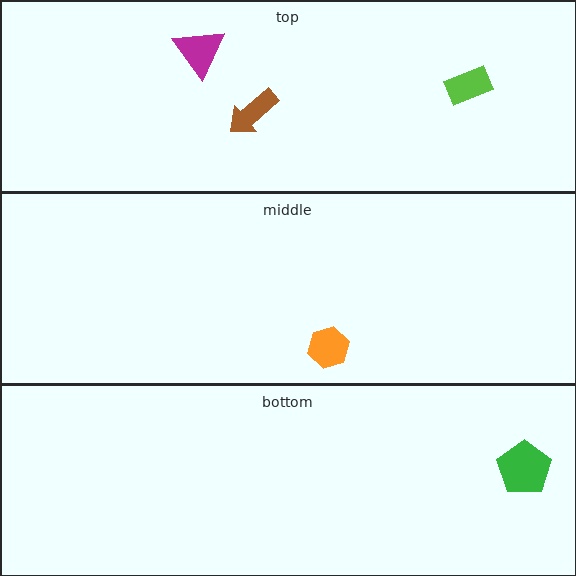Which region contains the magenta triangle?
The top region.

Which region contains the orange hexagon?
The middle region.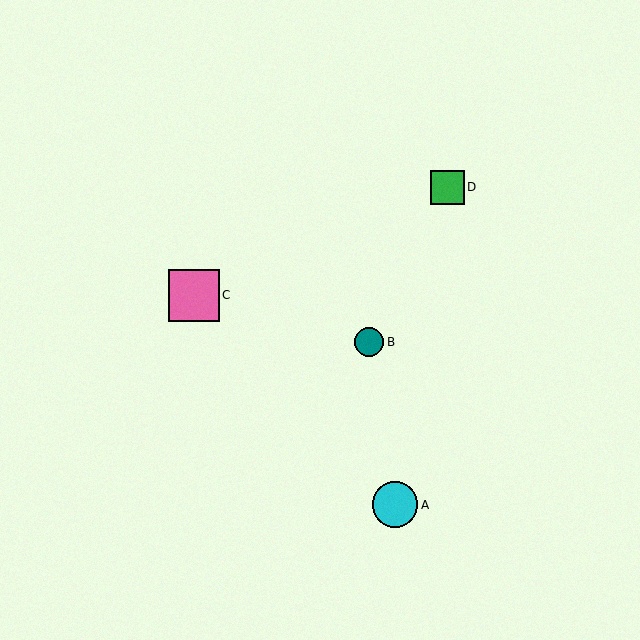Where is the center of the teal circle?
The center of the teal circle is at (369, 342).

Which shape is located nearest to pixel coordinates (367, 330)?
The teal circle (labeled B) at (369, 342) is nearest to that location.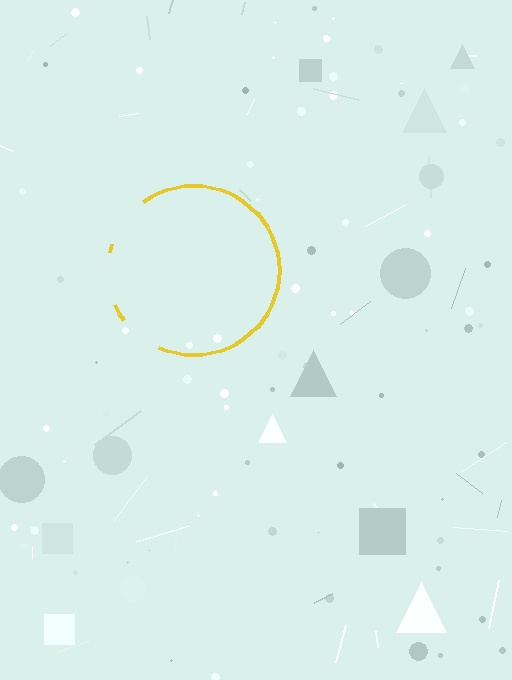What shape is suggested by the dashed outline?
The dashed outline suggests a circle.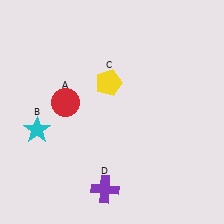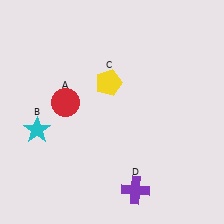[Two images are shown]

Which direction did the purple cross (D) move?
The purple cross (D) moved right.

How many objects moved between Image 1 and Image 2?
1 object moved between the two images.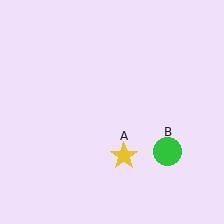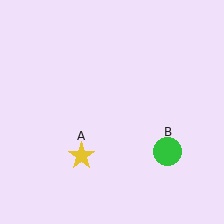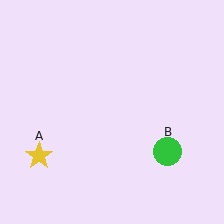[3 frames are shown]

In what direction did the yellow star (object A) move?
The yellow star (object A) moved left.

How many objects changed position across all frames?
1 object changed position: yellow star (object A).